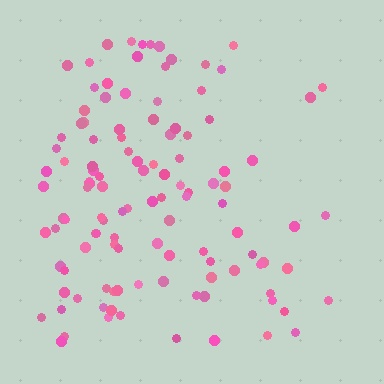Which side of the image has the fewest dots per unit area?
The right.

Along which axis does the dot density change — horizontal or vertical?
Horizontal.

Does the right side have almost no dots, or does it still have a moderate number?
Still a moderate number, just noticeably fewer than the left.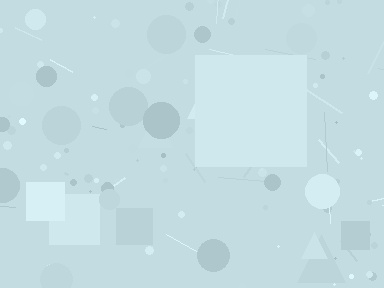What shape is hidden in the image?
A square is hidden in the image.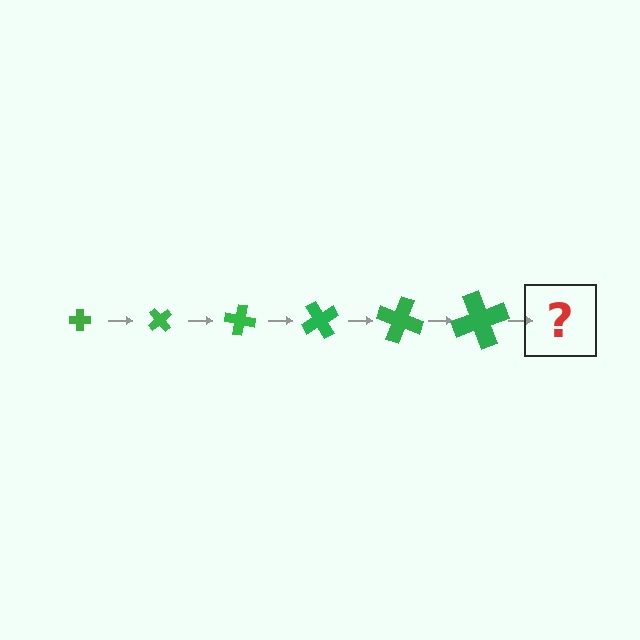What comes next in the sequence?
The next element should be a cross, larger than the previous one and rotated 300 degrees from the start.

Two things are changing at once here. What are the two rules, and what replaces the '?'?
The two rules are that the cross grows larger each step and it rotates 50 degrees each step. The '?' should be a cross, larger than the previous one and rotated 300 degrees from the start.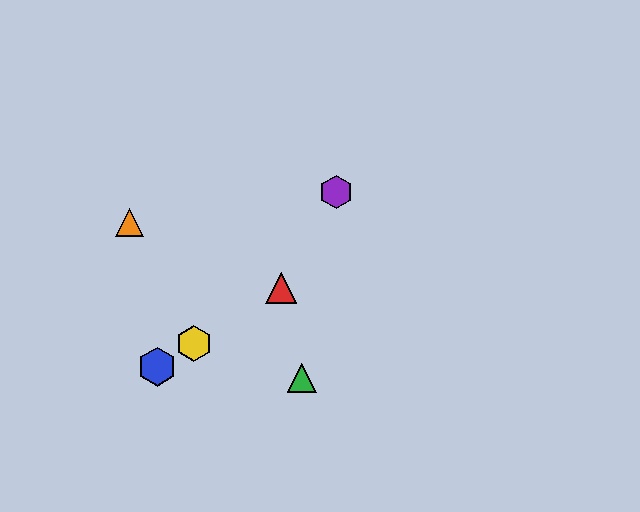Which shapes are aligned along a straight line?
The red triangle, the blue hexagon, the yellow hexagon are aligned along a straight line.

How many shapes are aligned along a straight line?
3 shapes (the red triangle, the blue hexagon, the yellow hexagon) are aligned along a straight line.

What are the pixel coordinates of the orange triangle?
The orange triangle is at (130, 223).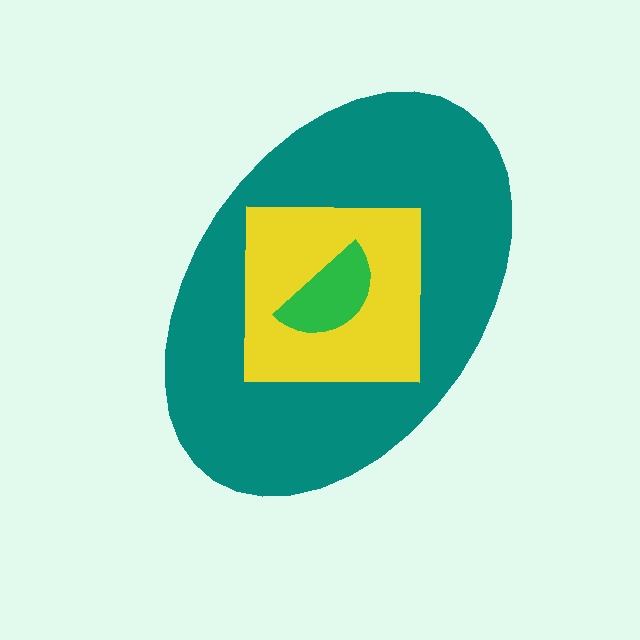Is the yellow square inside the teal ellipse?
Yes.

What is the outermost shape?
The teal ellipse.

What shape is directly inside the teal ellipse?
The yellow square.